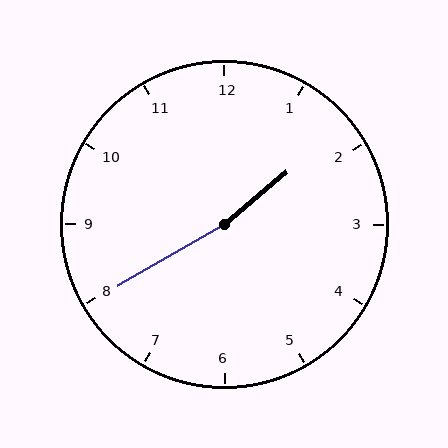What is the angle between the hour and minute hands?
Approximately 170 degrees.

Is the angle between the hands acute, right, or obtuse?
It is obtuse.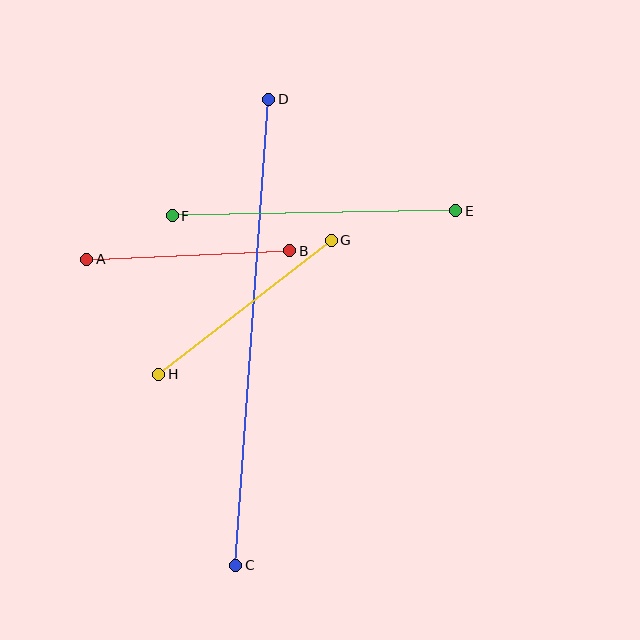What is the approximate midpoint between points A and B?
The midpoint is at approximately (188, 255) pixels.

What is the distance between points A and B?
The distance is approximately 203 pixels.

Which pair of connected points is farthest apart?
Points C and D are farthest apart.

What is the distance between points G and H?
The distance is approximately 218 pixels.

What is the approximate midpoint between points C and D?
The midpoint is at approximately (252, 332) pixels.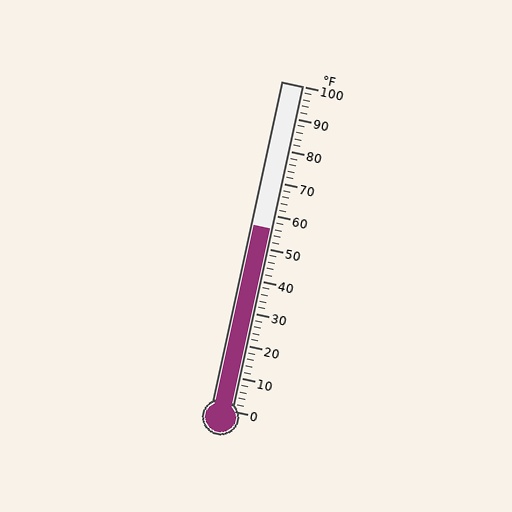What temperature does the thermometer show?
The thermometer shows approximately 56°F.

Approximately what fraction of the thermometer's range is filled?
The thermometer is filled to approximately 55% of its range.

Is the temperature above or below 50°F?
The temperature is above 50°F.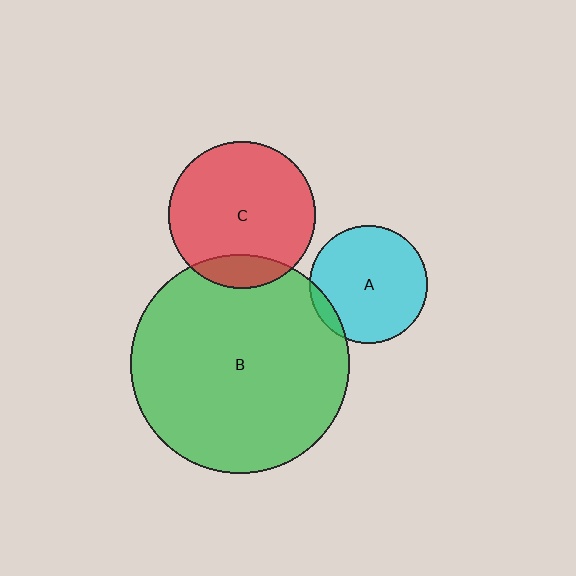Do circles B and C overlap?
Yes.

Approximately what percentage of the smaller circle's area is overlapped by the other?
Approximately 15%.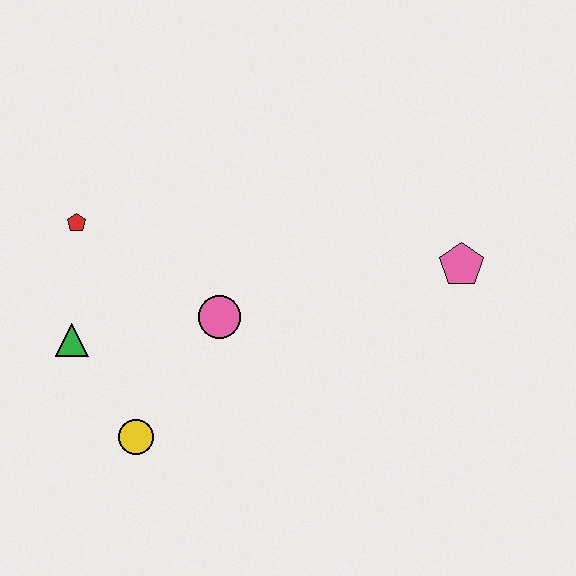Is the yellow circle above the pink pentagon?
No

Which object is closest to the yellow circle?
The green triangle is closest to the yellow circle.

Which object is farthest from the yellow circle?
The pink pentagon is farthest from the yellow circle.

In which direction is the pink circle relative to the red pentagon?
The pink circle is to the right of the red pentagon.